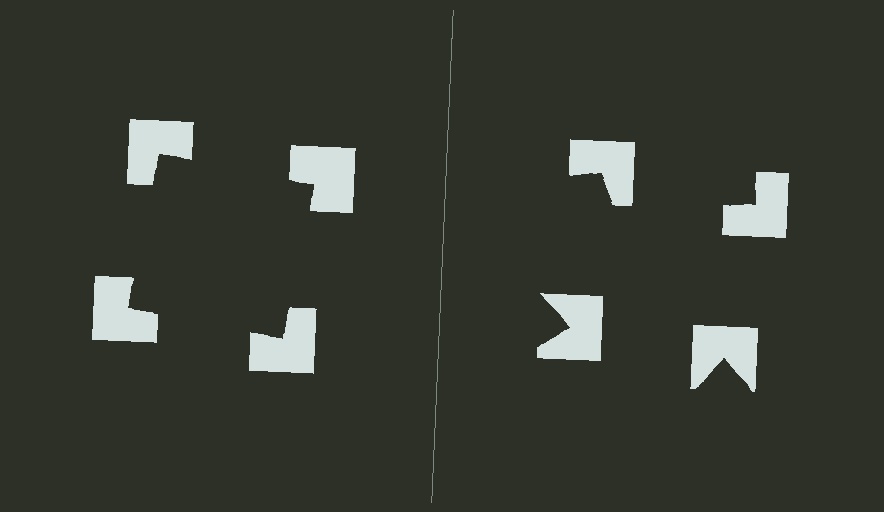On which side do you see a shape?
An illusory square appears on the left side. On the right side the wedge cuts are rotated, so no coherent shape forms.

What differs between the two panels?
The notched squares are positioned identically on both sides; only the wedge orientations differ. On the left they align to a square; on the right they are misaligned.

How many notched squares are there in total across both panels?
8 — 4 on each side.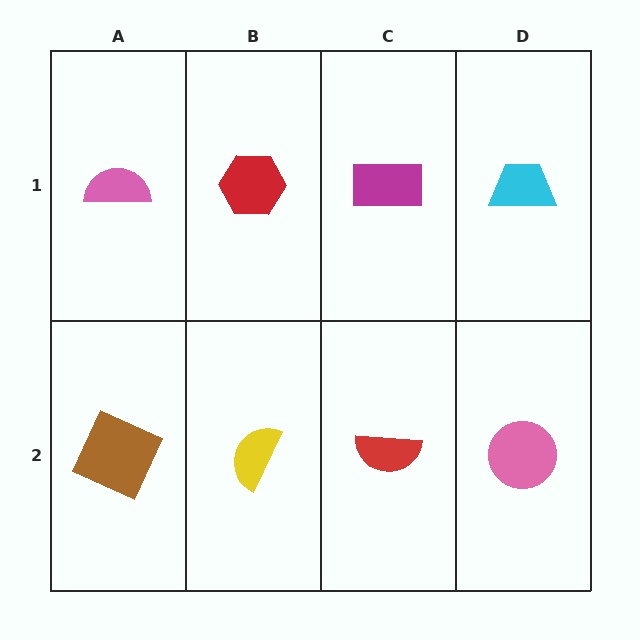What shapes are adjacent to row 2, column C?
A magenta rectangle (row 1, column C), a yellow semicircle (row 2, column B), a pink circle (row 2, column D).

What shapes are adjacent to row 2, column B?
A red hexagon (row 1, column B), a brown square (row 2, column A), a red semicircle (row 2, column C).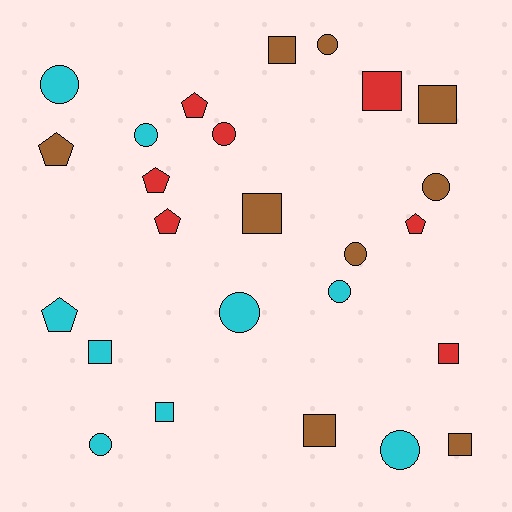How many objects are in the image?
There are 25 objects.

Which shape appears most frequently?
Circle, with 10 objects.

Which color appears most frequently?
Brown, with 9 objects.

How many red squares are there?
There are 2 red squares.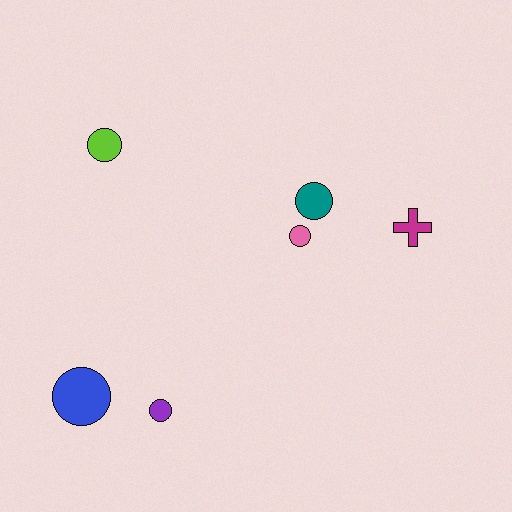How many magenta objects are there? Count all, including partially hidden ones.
There is 1 magenta object.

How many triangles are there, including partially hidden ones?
There are no triangles.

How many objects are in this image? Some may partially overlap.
There are 6 objects.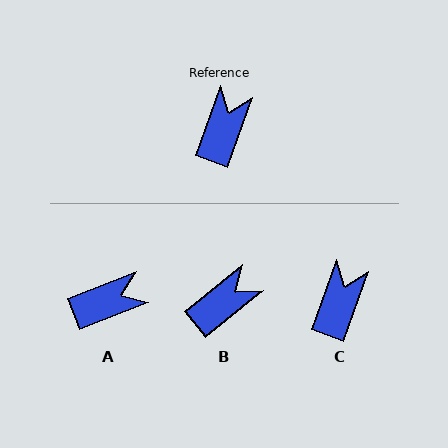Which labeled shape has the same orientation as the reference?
C.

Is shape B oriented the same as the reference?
No, it is off by about 31 degrees.